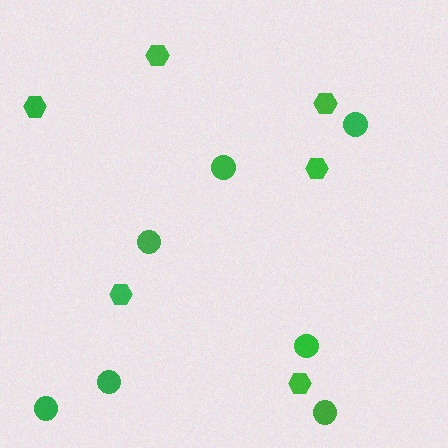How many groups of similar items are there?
There are 2 groups: one group of hexagons (6) and one group of circles (7).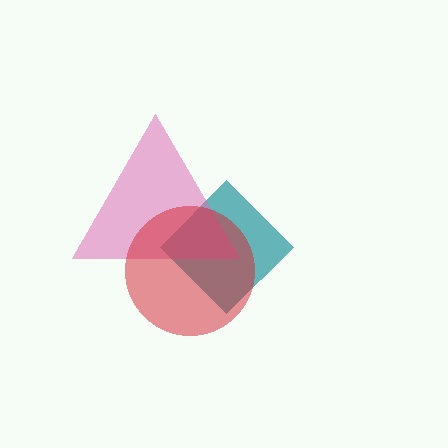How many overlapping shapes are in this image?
There are 3 overlapping shapes in the image.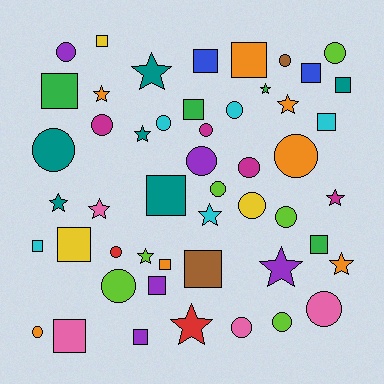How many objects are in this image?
There are 50 objects.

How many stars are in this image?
There are 13 stars.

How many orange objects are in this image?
There are 7 orange objects.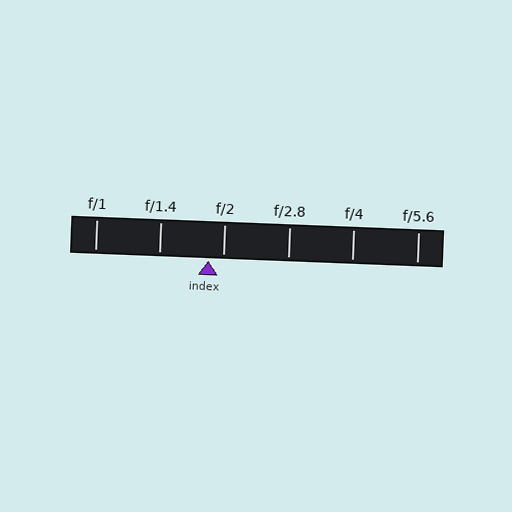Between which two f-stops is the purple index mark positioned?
The index mark is between f/1.4 and f/2.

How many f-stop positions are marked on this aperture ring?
There are 6 f-stop positions marked.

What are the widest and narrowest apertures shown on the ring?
The widest aperture shown is f/1 and the narrowest is f/5.6.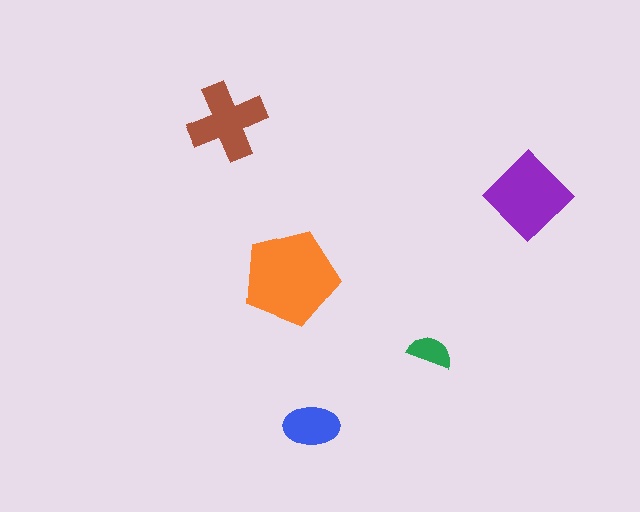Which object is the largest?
The orange pentagon.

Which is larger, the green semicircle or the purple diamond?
The purple diamond.